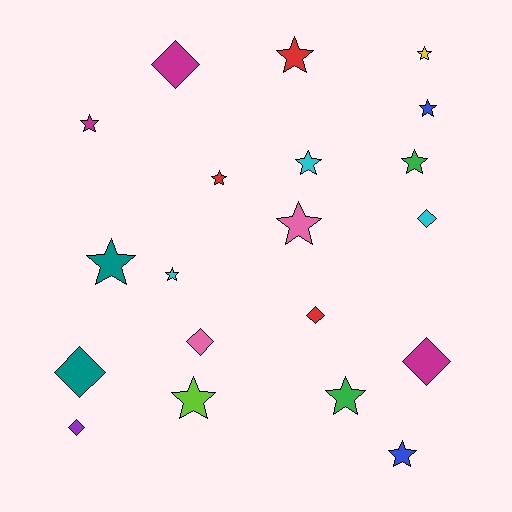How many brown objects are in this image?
There are no brown objects.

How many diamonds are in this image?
There are 7 diamonds.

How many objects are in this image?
There are 20 objects.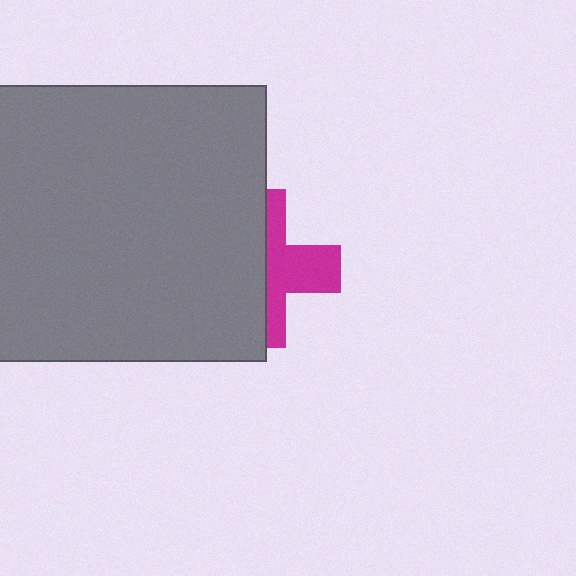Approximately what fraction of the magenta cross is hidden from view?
Roughly 57% of the magenta cross is hidden behind the gray square.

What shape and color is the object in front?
The object in front is a gray square.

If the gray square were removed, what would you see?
You would see the complete magenta cross.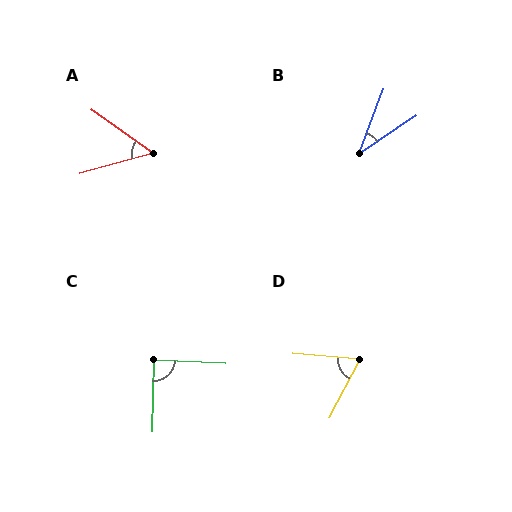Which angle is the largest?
C, at approximately 89 degrees.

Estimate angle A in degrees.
Approximately 51 degrees.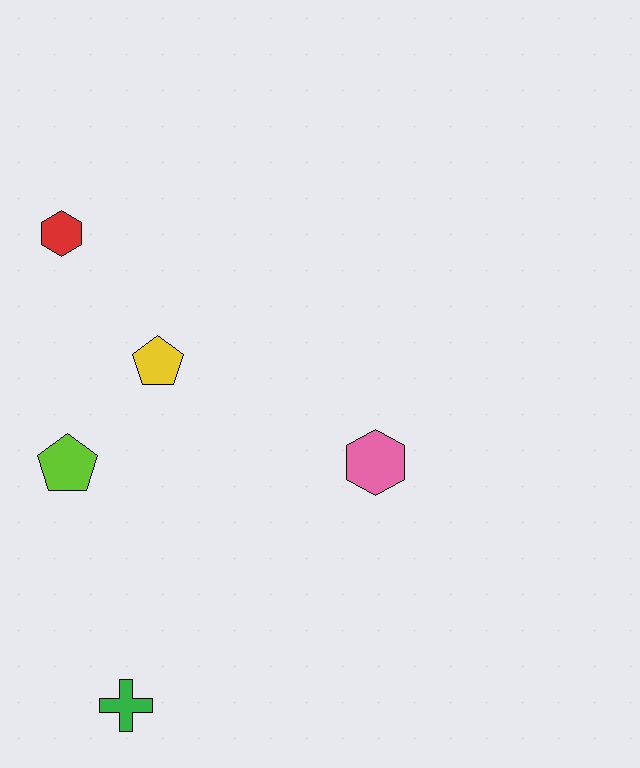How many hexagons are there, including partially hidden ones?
There are 2 hexagons.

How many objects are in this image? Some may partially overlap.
There are 5 objects.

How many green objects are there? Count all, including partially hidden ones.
There is 1 green object.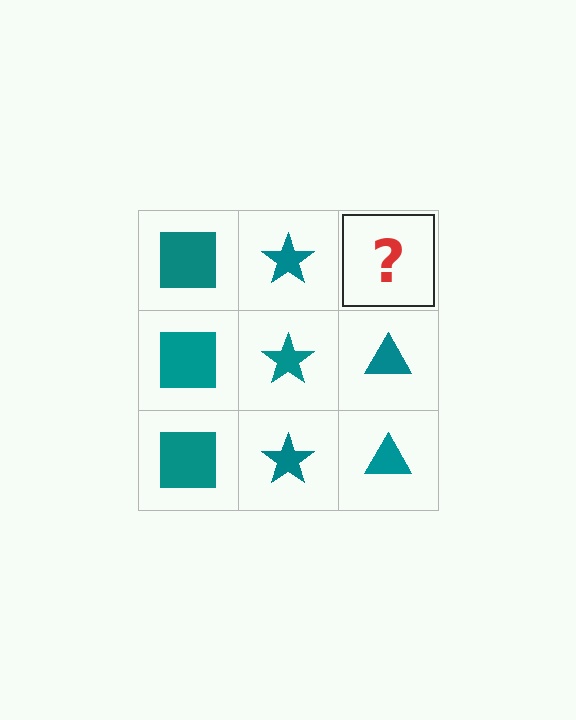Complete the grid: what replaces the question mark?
The question mark should be replaced with a teal triangle.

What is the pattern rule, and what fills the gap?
The rule is that each column has a consistent shape. The gap should be filled with a teal triangle.